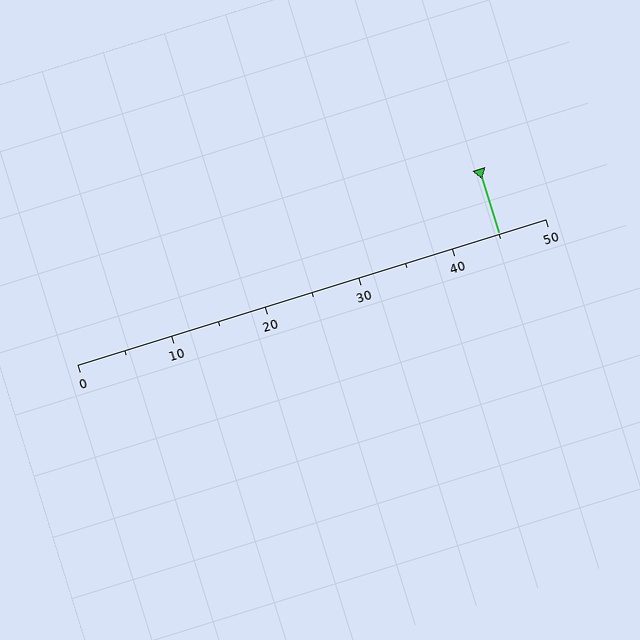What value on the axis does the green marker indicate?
The marker indicates approximately 45.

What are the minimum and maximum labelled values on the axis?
The axis runs from 0 to 50.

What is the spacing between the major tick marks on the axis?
The major ticks are spaced 10 apart.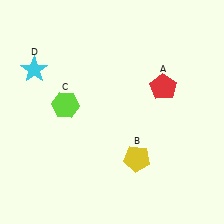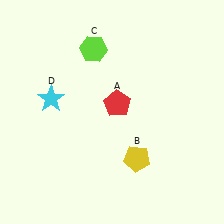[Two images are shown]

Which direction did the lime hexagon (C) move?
The lime hexagon (C) moved up.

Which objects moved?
The objects that moved are: the red pentagon (A), the lime hexagon (C), the cyan star (D).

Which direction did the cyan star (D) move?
The cyan star (D) moved down.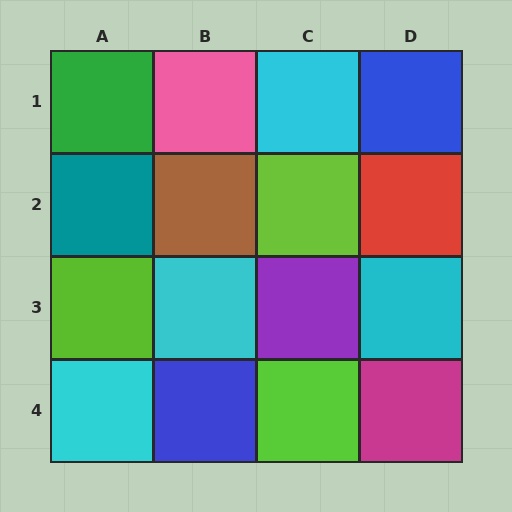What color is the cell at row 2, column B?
Brown.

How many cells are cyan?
4 cells are cyan.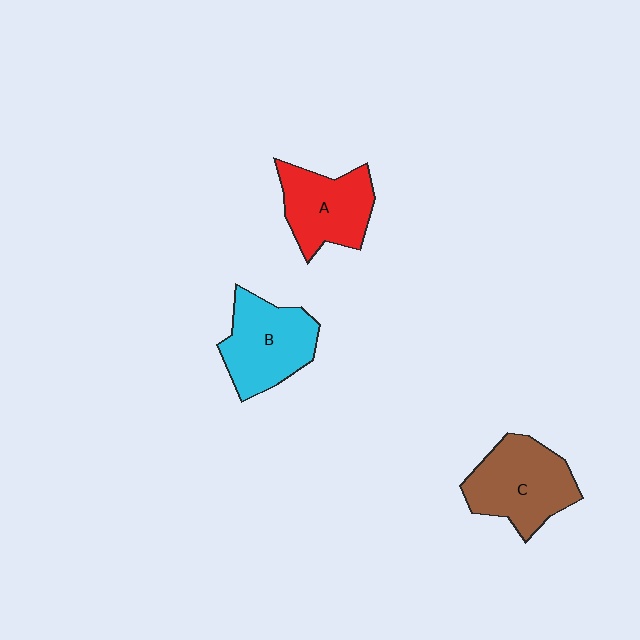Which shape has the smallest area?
Shape A (red).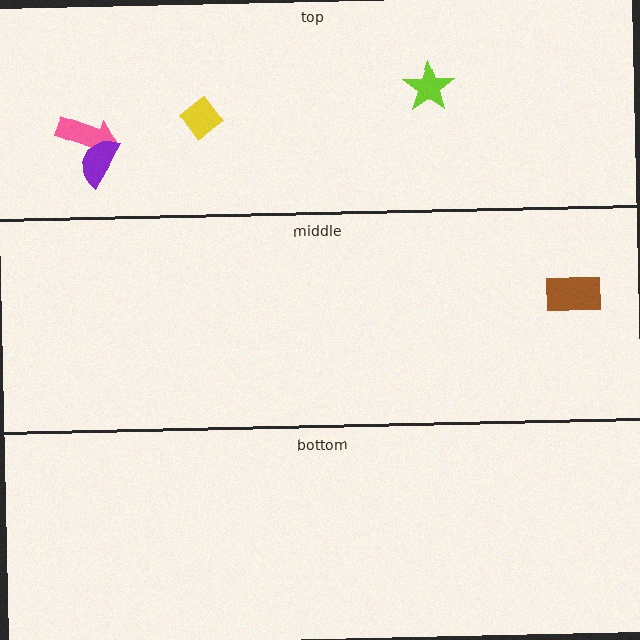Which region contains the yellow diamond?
The top region.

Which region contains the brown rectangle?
The middle region.